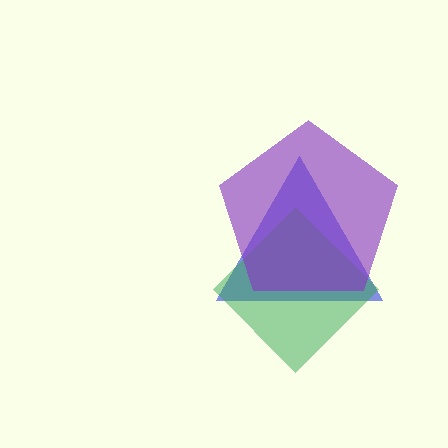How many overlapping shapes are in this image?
There are 3 overlapping shapes in the image.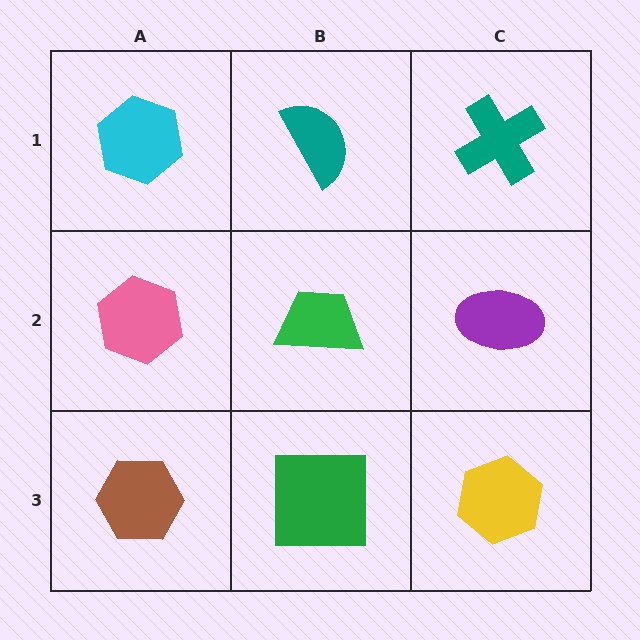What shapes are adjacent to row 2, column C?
A teal cross (row 1, column C), a yellow hexagon (row 3, column C), a green trapezoid (row 2, column B).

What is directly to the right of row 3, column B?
A yellow hexagon.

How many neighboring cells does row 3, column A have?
2.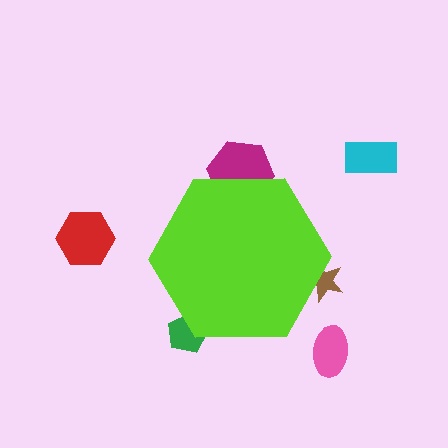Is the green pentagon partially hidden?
Yes, the green pentagon is partially hidden behind the lime hexagon.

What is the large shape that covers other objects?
A lime hexagon.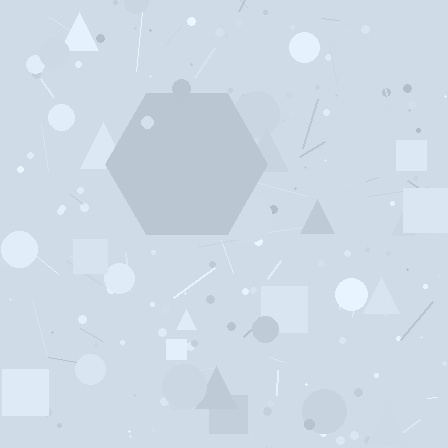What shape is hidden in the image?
A hexagon is hidden in the image.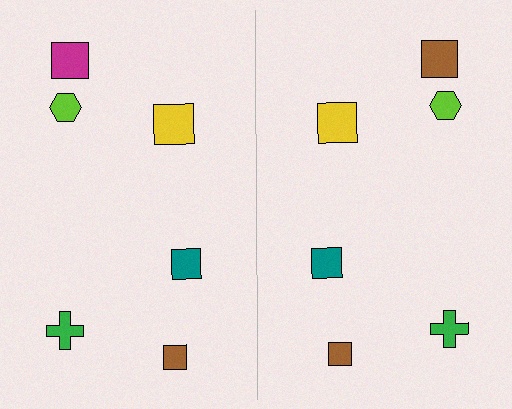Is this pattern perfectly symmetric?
No, the pattern is not perfectly symmetric. The brown square on the right side breaks the symmetry — its mirror counterpart is magenta.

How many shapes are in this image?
There are 12 shapes in this image.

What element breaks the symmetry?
The brown square on the right side breaks the symmetry — its mirror counterpart is magenta.